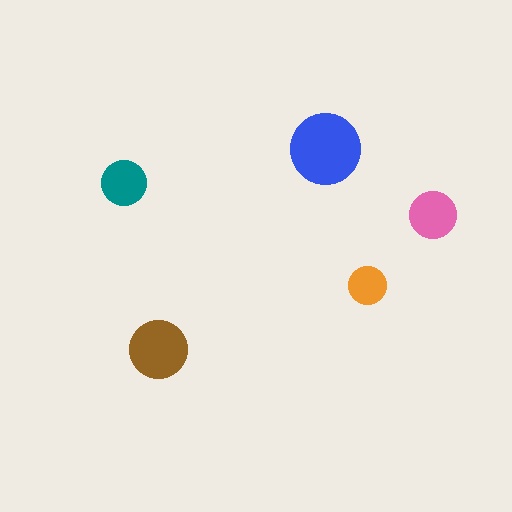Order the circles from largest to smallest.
the blue one, the brown one, the pink one, the teal one, the orange one.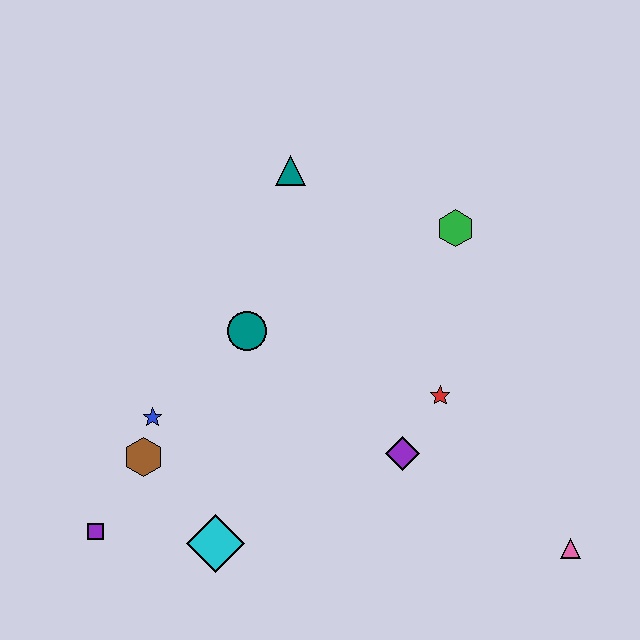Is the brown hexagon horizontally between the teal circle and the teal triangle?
No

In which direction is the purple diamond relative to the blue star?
The purple diamond is to the right of the blue star.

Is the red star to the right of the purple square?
Yes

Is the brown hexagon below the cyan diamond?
No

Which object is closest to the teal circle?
The blue star is closest to the teal circle.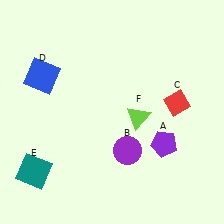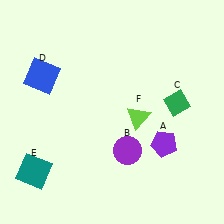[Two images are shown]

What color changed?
The diamond (C) changed from red in Image 1 to green in Image 2.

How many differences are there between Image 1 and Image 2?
There is 1 difference between the two images.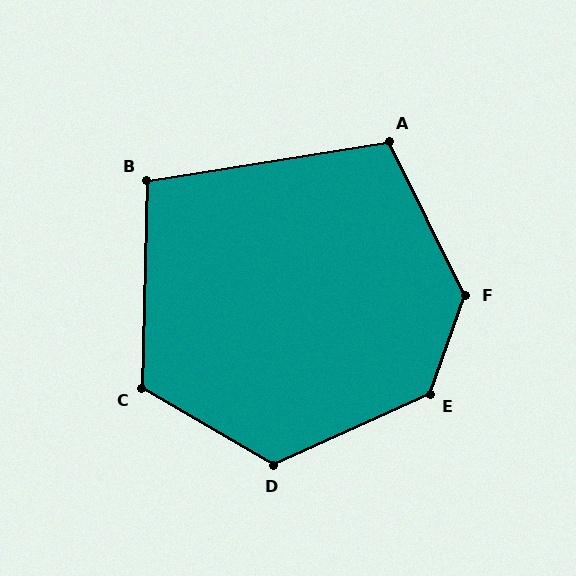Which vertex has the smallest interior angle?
B, at approximately 100 degrees.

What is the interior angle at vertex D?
Approximately 126 degrees (obtuse).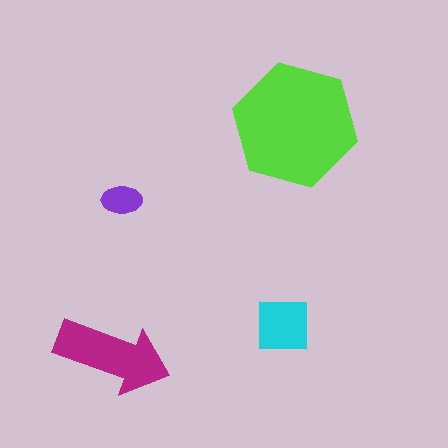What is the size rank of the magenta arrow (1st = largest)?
2nd.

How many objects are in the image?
There are 4 objects in the image.